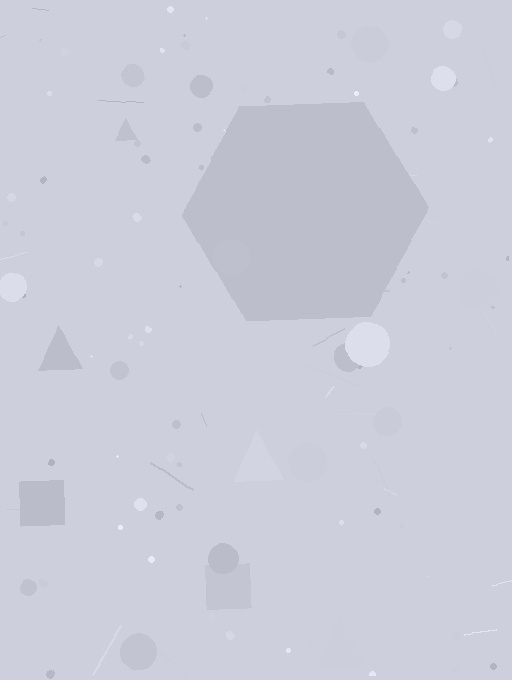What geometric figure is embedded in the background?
A hexagon is embedded in the background.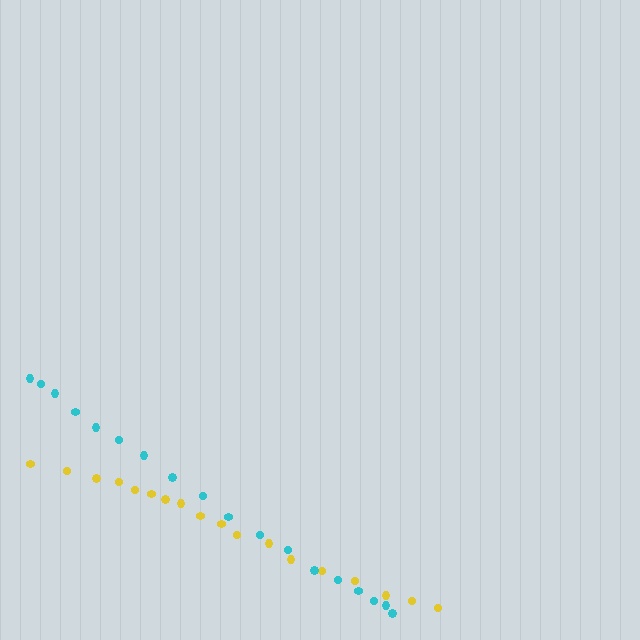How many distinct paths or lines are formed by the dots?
There are 2 distinct paths.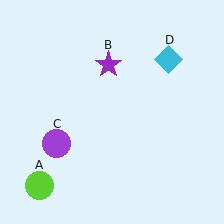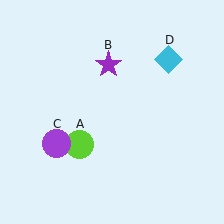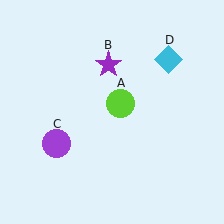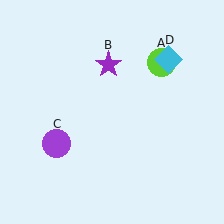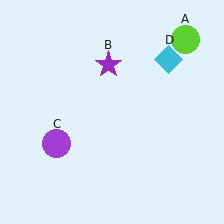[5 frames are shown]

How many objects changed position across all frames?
1 object changed position: lime circle (object A).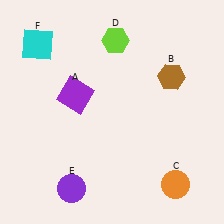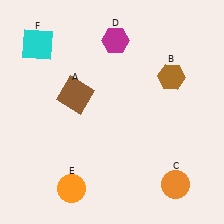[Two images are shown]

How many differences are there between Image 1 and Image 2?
There are 3 differences between the two images.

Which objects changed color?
A changed from purple to brown. D changed from lime to magenta. E changed from purple to orange.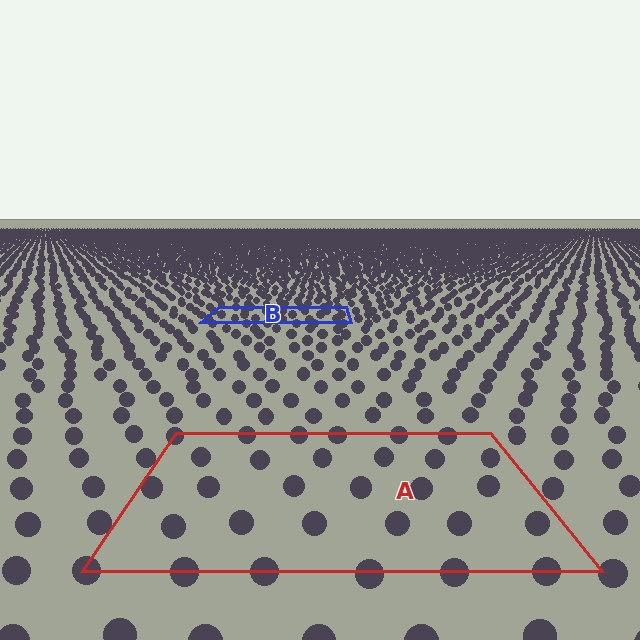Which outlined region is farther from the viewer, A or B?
Region B is farther from the viewer — the texture elements inside it appear smaller and more densely packed.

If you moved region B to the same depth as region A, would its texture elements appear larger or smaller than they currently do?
They would appear larger. At a closer depth, the same texture elements are projected at a bigger on-screen size.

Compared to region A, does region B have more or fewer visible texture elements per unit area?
Region B has more texture elements per unit area — they are packed more densely because it is farther away.